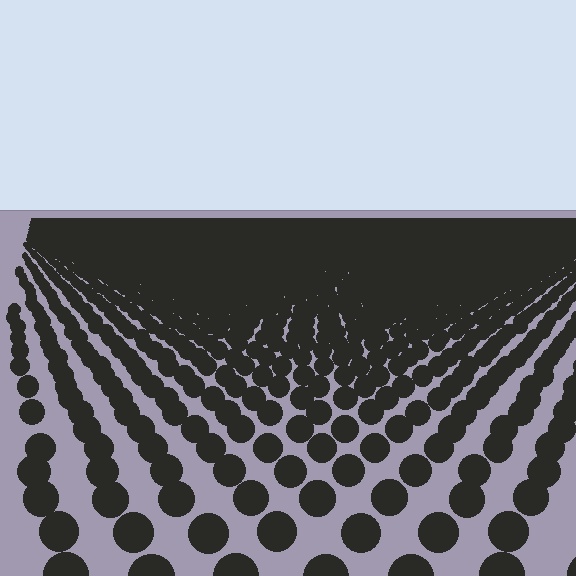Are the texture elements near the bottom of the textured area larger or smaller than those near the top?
Larger. Near the bottom, elements are closer to the viewer and appear at a bigger on-screen size.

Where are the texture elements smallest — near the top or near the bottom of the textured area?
Near the top.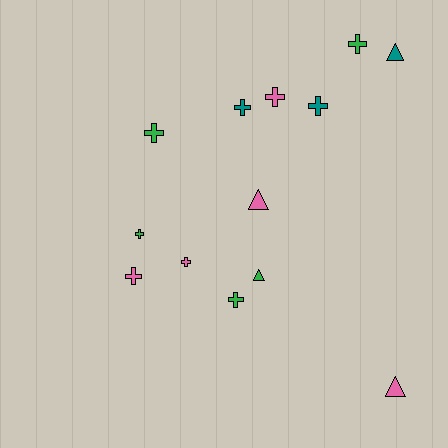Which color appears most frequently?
Green, with 5 objects.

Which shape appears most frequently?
Cross, with 9 objects.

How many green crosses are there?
There are 4 green crosses.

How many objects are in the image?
There are 13 objects.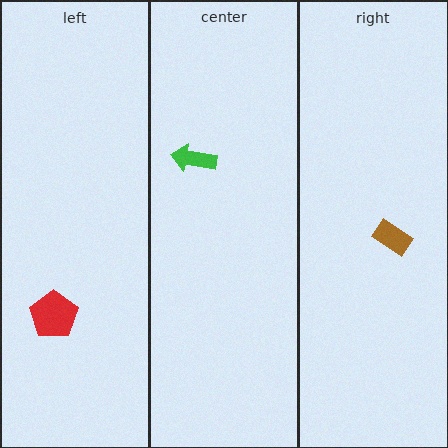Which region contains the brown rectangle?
The right region.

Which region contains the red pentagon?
The left region.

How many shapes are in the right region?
1.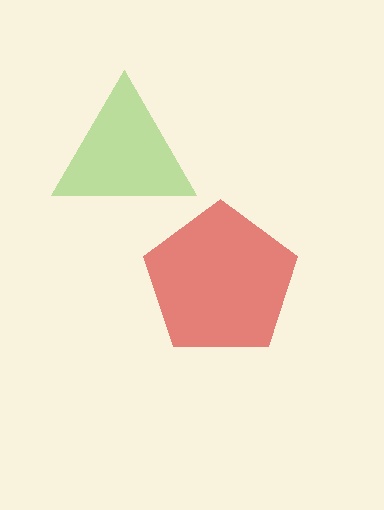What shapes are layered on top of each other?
The layered shapes are: a red pentagon, a lime triangle.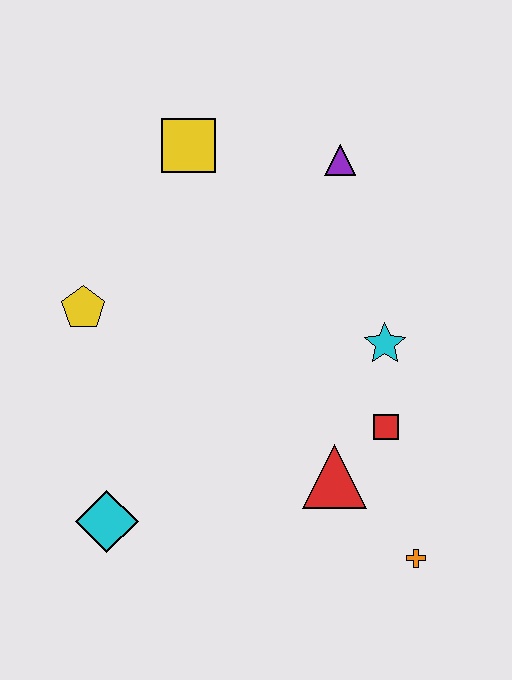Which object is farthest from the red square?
The yellow square is farthest from the red square.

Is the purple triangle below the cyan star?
No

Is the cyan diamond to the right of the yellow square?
No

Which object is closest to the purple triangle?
The yellow square is closest to the purple triangle.